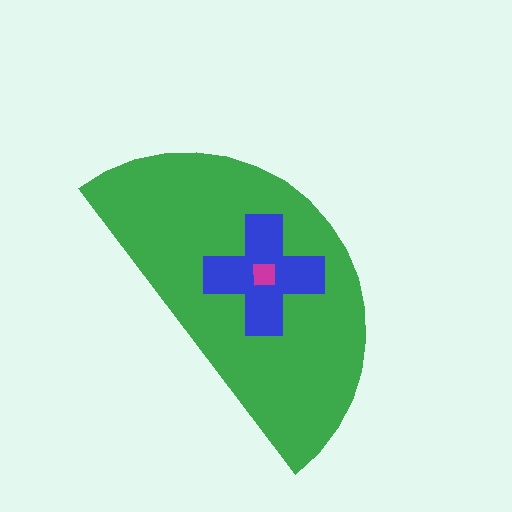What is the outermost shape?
The green semicircle.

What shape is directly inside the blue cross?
The magenta square.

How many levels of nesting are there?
3.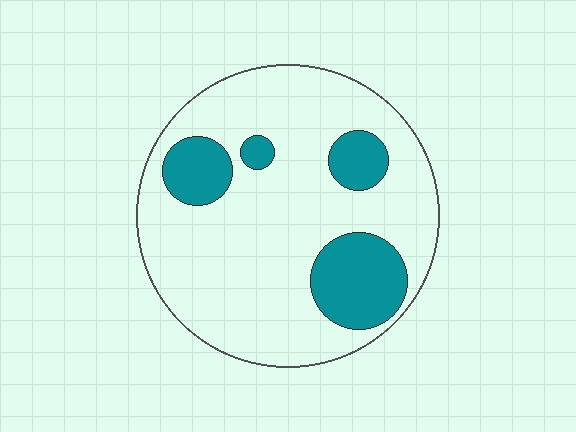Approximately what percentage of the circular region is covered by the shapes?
Approximately 20%.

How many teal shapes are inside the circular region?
4.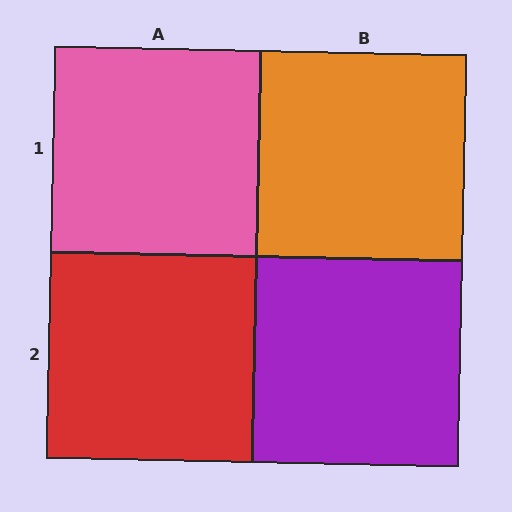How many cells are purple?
1 cell is purple.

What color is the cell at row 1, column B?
Orange.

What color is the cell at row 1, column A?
Pink.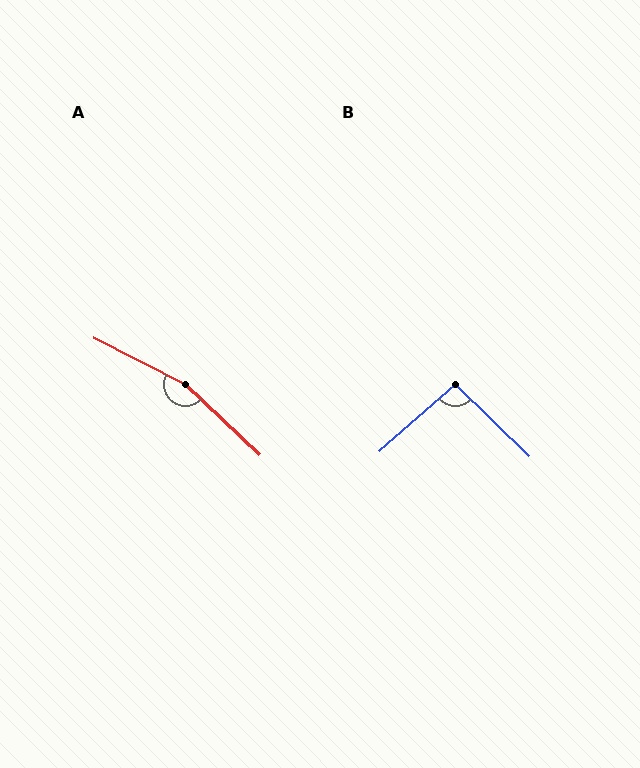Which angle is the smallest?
B, at approximately 95 degrees.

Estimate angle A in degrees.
Approximately 164 degrees.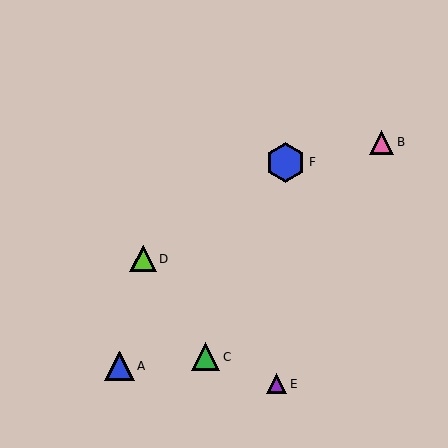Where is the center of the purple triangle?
The center of the purple triangle is at (277, 384).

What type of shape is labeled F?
Shape F is a blue hexagon.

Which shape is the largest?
The blue hexagon (labeled F) is the largest.